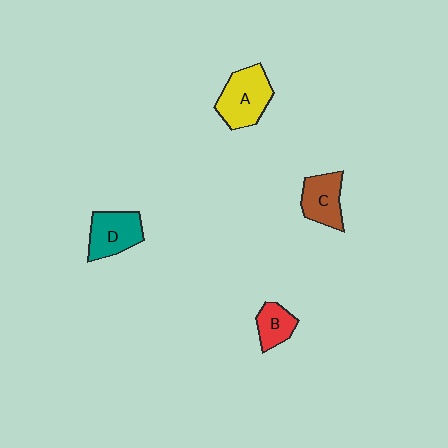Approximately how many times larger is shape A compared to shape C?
Approximately 1.3 times.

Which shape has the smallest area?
Shape B (red).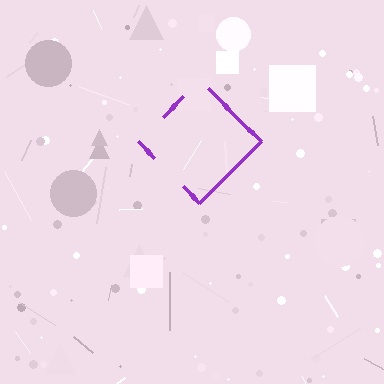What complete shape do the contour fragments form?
The contour fragments form a diamond.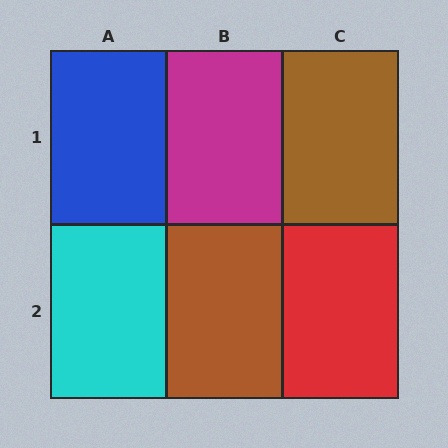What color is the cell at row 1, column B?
Magenta.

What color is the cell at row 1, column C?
Brown.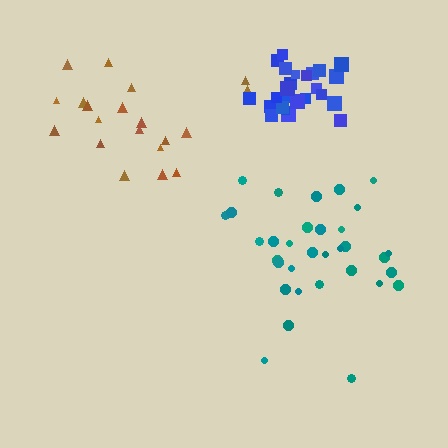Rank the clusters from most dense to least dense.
blue, teal, brown.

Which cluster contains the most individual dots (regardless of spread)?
Teal (33).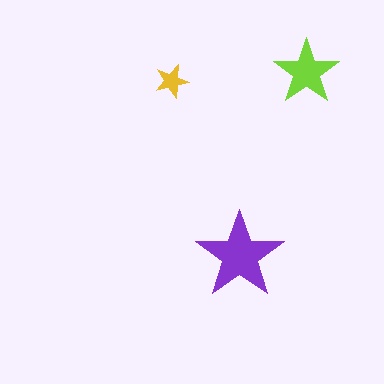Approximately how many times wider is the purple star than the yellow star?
About 2.5 times wider.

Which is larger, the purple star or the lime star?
The purple one.